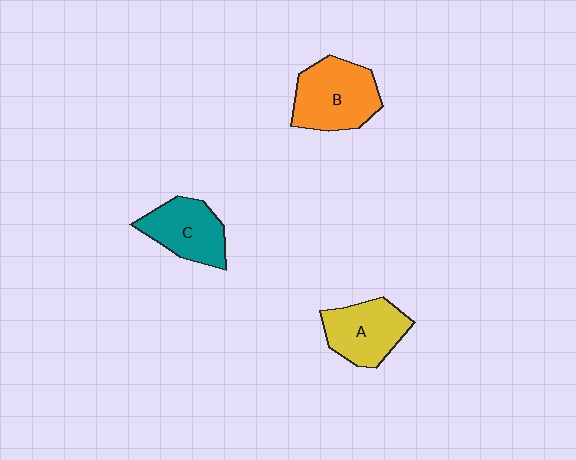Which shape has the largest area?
Shape B (orange).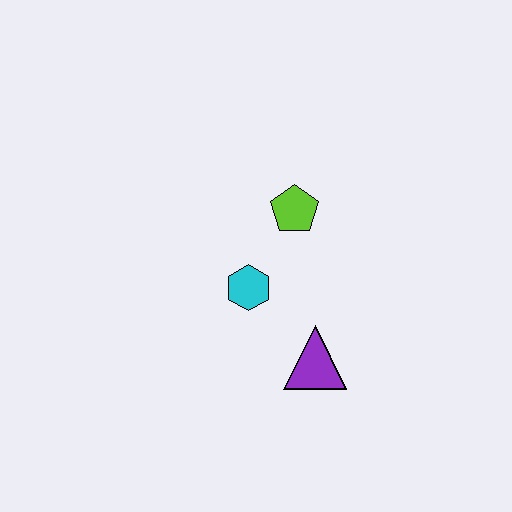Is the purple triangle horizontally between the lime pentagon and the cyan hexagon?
No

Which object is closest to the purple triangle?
The cyan hexagon is closest to the purple triangle.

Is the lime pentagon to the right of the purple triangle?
No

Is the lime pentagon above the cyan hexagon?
Yes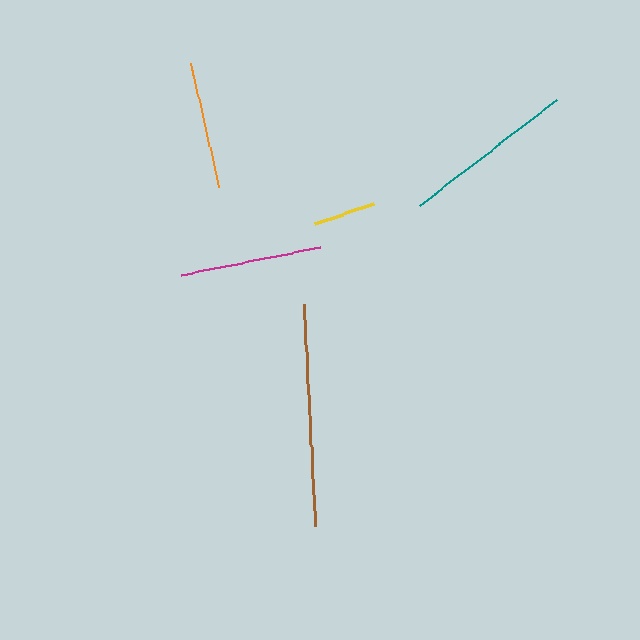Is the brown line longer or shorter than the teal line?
The brown line is longer than the teal line.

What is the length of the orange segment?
The orange segment is approximately 127 pixels long.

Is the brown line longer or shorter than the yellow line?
The brown line is longer than the yellow line.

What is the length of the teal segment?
The teal segment is approximately 173 pixels long.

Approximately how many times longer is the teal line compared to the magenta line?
The teal line is approximately 1.2 times the length of the magenta line.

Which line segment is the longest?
The brown line is the longest at approximately 223 pixels.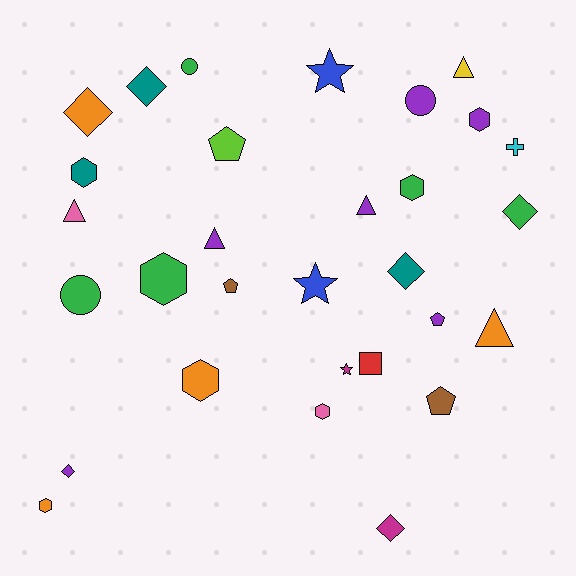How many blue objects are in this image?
There are 2 blue objects.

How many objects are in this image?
There are 30 objects.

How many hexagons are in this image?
There are 7 hexagons.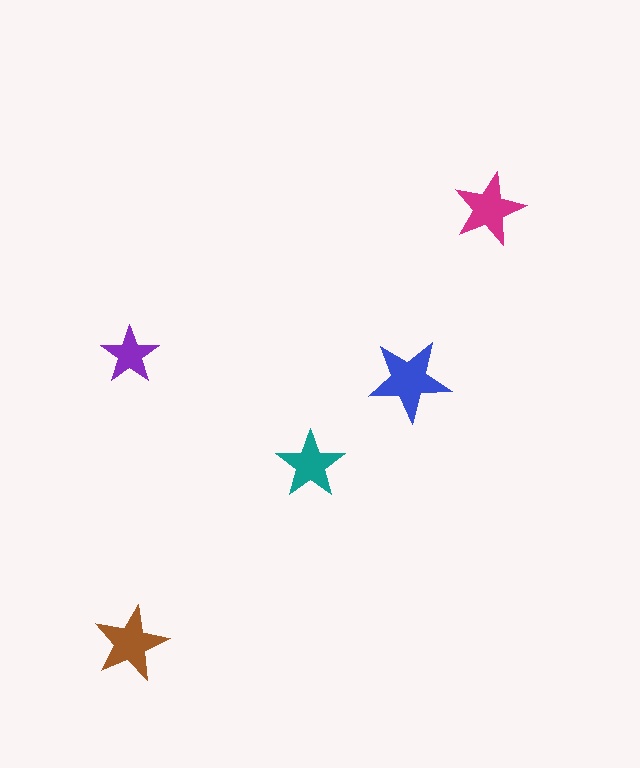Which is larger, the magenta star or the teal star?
The magenta one.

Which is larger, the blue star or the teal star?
The blue one.